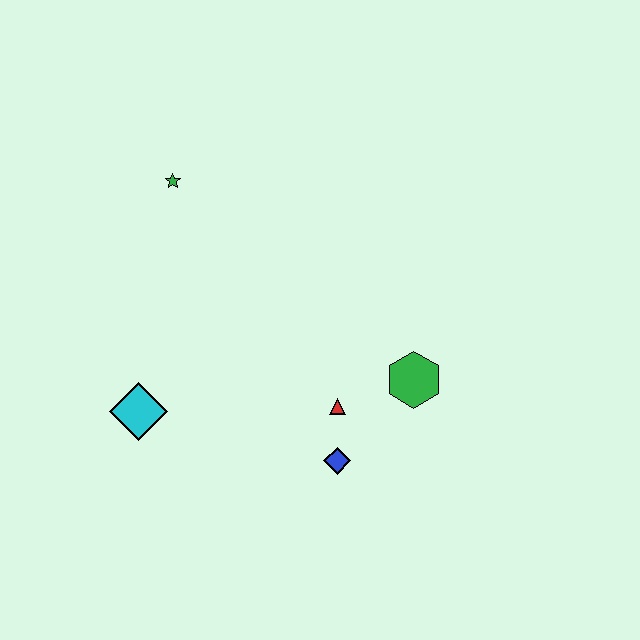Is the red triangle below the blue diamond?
No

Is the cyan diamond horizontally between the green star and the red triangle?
No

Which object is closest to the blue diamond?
The red triangle is closest to the blue diamond.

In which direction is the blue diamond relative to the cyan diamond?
The blue diamond is to the right of the cyan diamond.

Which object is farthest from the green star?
The blue diamond is farthest from the green star.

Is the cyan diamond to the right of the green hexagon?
No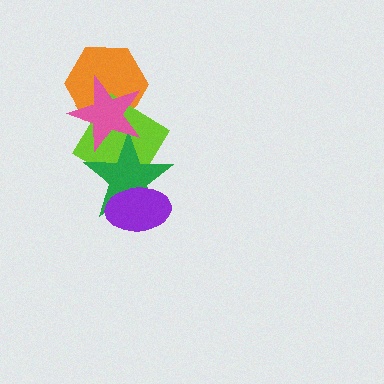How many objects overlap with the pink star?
3 objects overlap with the pink star.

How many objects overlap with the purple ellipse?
2 objects overlap with the purple ellipse.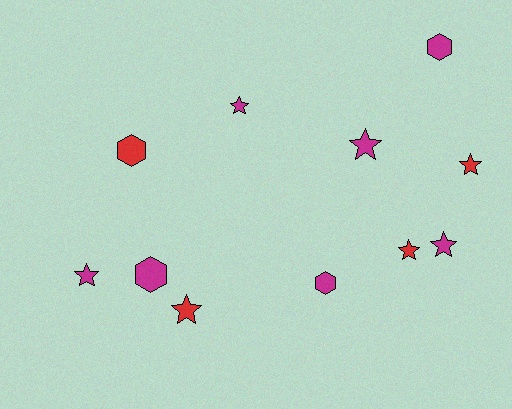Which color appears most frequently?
Magenta, with 7 objects.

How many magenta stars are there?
There are 4 magenta stars.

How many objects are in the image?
There are 11 objects.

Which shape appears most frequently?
Star, with 7 objects.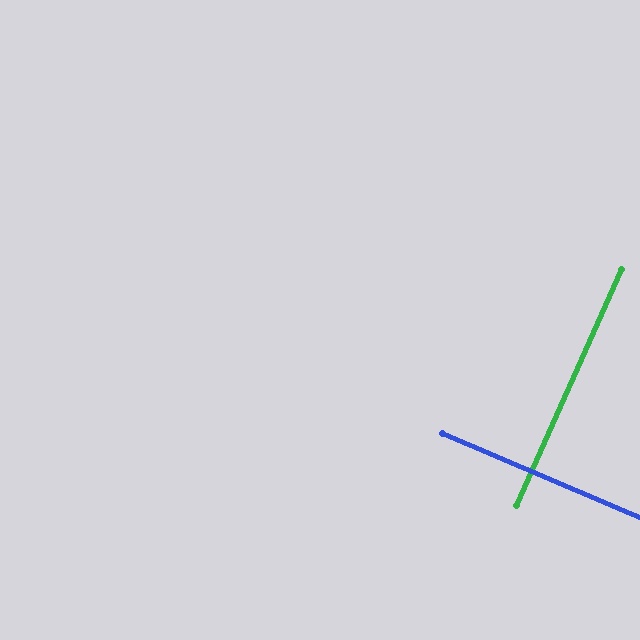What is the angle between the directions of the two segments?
Approximately 89 degrees.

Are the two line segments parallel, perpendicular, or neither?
Perpendicular — they meet at approximately 89°.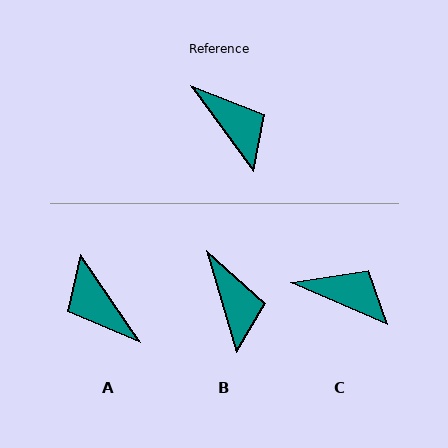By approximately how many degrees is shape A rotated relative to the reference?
Approximately 178 degrees counter-clockwise.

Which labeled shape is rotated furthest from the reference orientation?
A, about 178 degrees away.